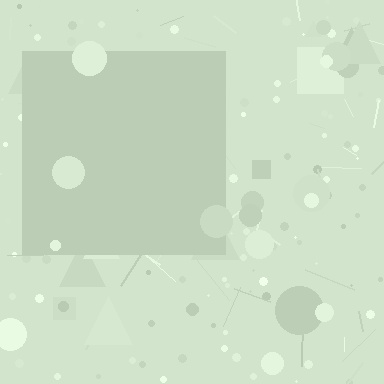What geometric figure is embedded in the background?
A square is embedded in the background.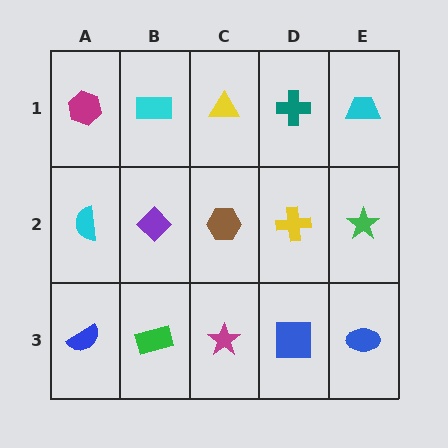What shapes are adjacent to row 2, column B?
A cyan rectangle (row 1, column B), a green rectangle (row 3, column B), a cyan semicircle (row 2, column A), a brown hexagon (row 2, column C).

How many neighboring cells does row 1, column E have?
2.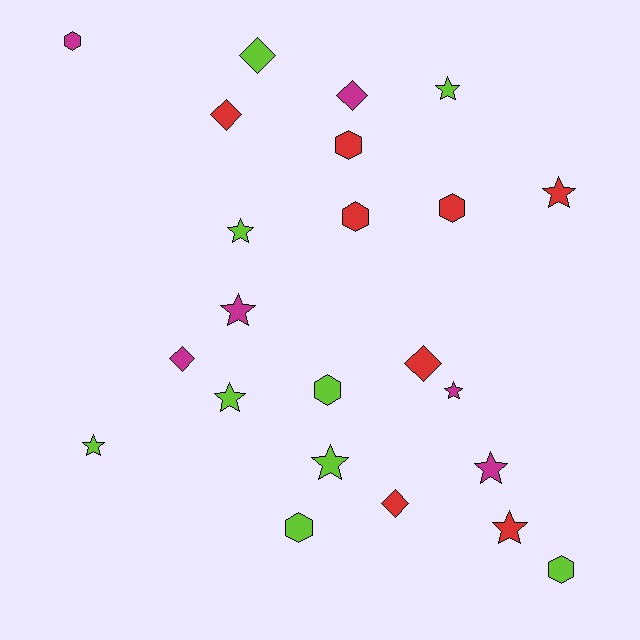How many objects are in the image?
There are 23 objects.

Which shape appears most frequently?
Star, with 10 objects.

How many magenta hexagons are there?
There is 1 magenta hexagon.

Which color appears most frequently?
Lime, with 9 objects.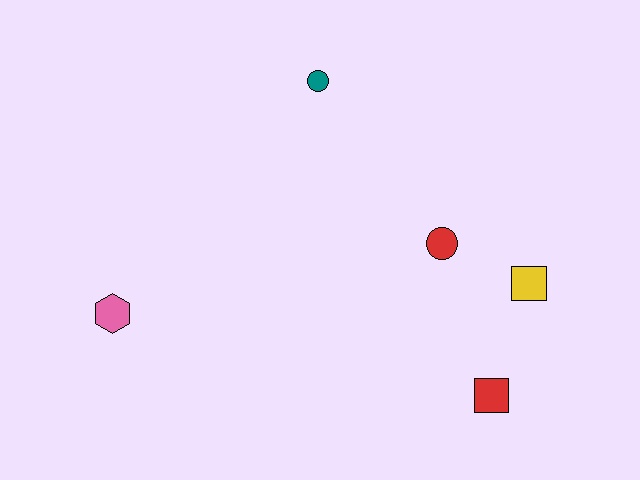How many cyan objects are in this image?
There are no cyan objects.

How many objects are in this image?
There are 5 objects.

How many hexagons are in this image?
There is 1 hexagon.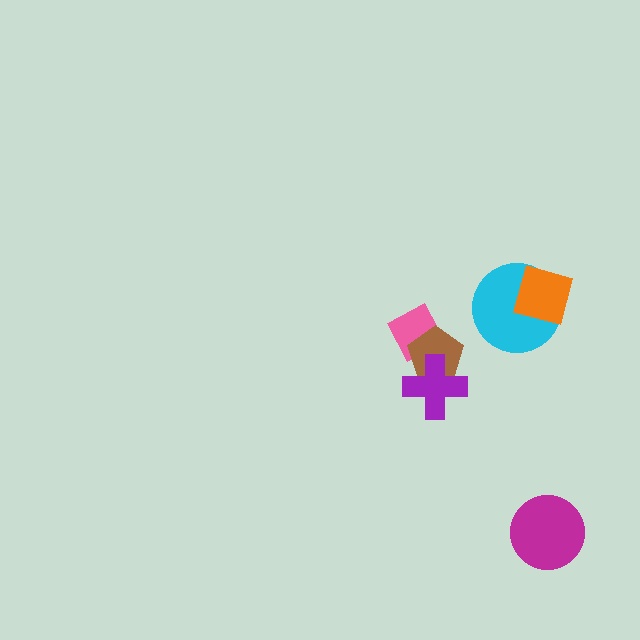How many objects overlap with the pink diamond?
1 object overlaps with the pink diamond.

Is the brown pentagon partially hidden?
Yes, it is partially covered by another shape.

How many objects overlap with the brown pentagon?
2 objects overlap with the brown pentagon.